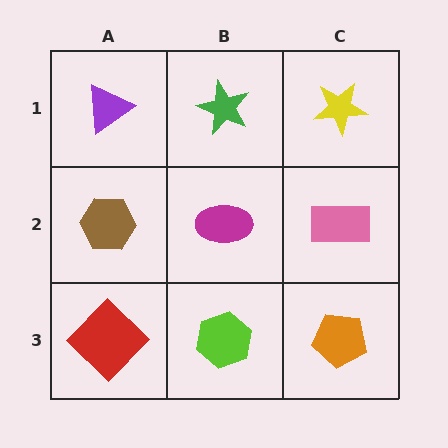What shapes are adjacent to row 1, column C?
A pink rectangle (row 2, column C), a green star (row 1, column B).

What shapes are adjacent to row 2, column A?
A purple triangle (row 1, column A), a red diamond (row 3, column A), a magenta ellipse (row 2, column B).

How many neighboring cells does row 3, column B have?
3.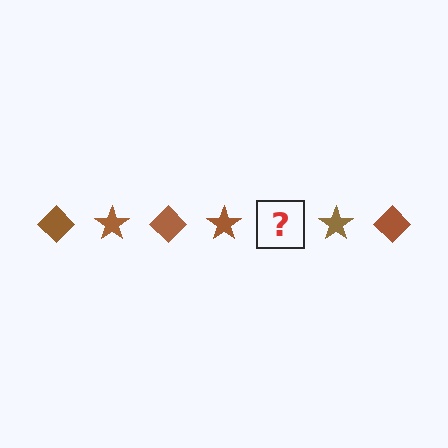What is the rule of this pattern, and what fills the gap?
The rule is that the pattern cycles through diamond, star shapes in brown. The gap should be filled with a brown diamond.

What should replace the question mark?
The question mark should be replaced with a brown diamond.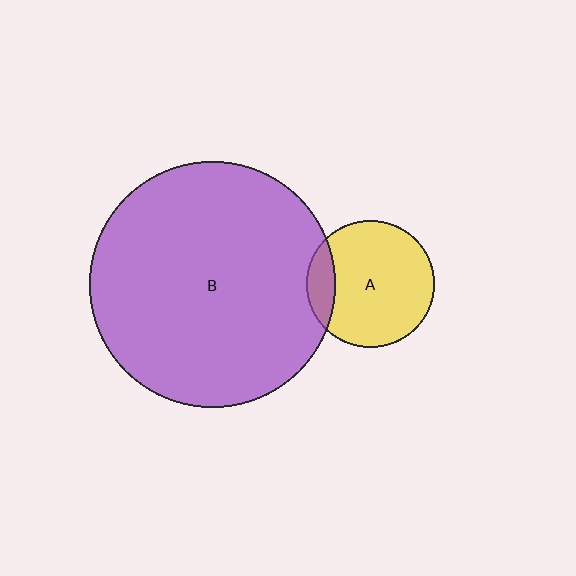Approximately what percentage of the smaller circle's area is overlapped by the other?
Approximately 15%.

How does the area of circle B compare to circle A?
Approximately 3.8 times.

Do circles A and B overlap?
Yes.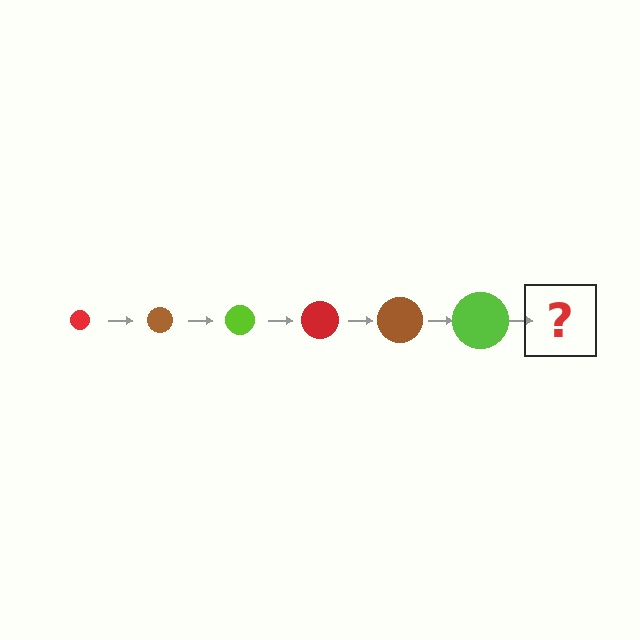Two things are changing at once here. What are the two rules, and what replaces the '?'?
The two rules are that the circle grows larger each step and the color cycles through red, brown, and lime. The '?' should be a red circle, larger than the previous one.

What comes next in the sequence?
The next element should be a red circle, larger than the previous one.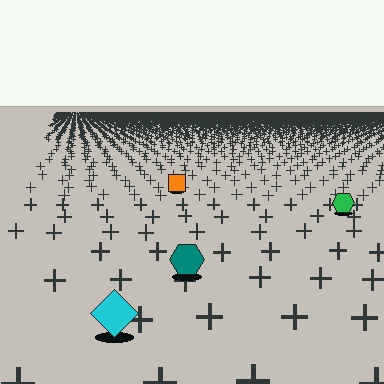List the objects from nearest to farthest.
From nearest to farthest: the cyan diamond, the teal hexagon, the green hexagon, the orange square.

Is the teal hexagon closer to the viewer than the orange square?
Yes. The teal hexagon is closer — you can tell from the texture gradient: the ground texture is coarser near it.